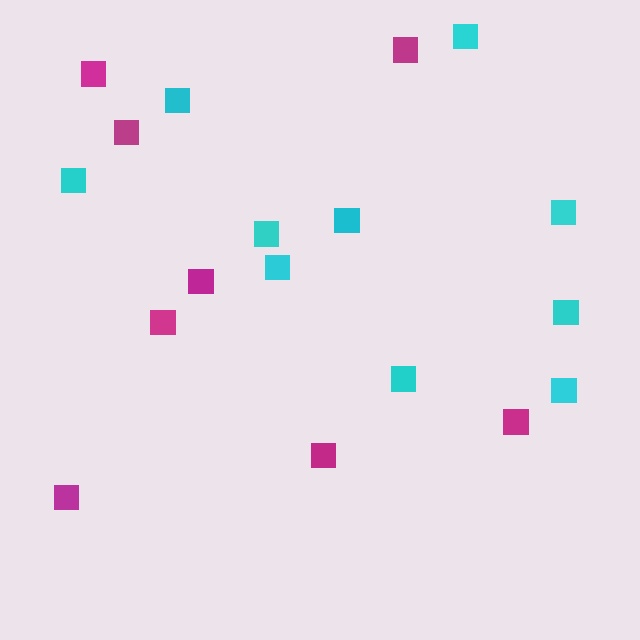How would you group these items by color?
There are 2 groups: one group of cyan squares (10) and one group of magenta squares (8).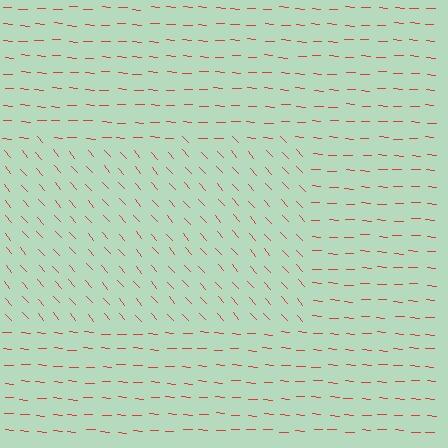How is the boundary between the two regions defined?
The boundary is defined purely by a change in line orientation (approximately 45 degrees difference). All lines are the same color and thickness.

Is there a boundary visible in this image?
Yes, there is a texture boundary formed by a change in line orientation.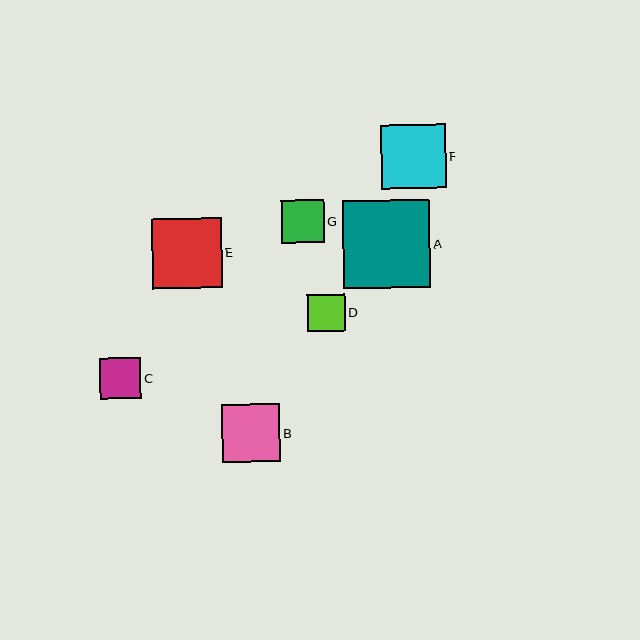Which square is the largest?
Square A is the largest with a size of approximately 87 pixels.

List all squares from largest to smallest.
From largest to smallest: A, E, F, B, G, C, D.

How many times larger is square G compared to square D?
Square G is approximately 1.1 times the size of square D.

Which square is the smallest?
Square D is the smallest with a size of approximately 38 pixels.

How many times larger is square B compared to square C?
Square B is approximately 1.4 times the size of square C.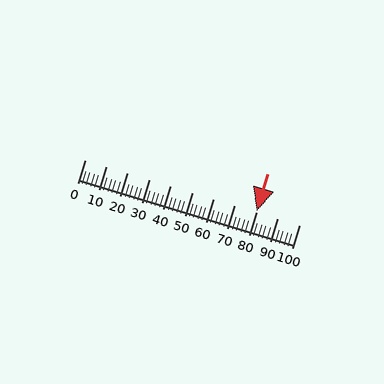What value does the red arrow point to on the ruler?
The red arrow points to approximately 80.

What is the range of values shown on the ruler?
The ruler shows values from 0 to 100.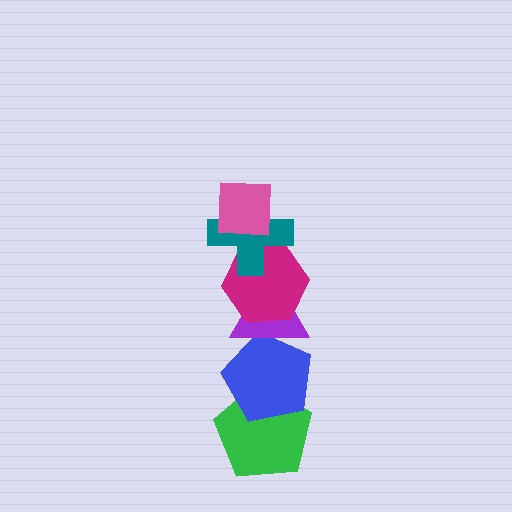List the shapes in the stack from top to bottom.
From top to bottom: the pink square, the teal cross, the magenta hexagon, the purple triangle, the blue pentagon, the green pentagon.